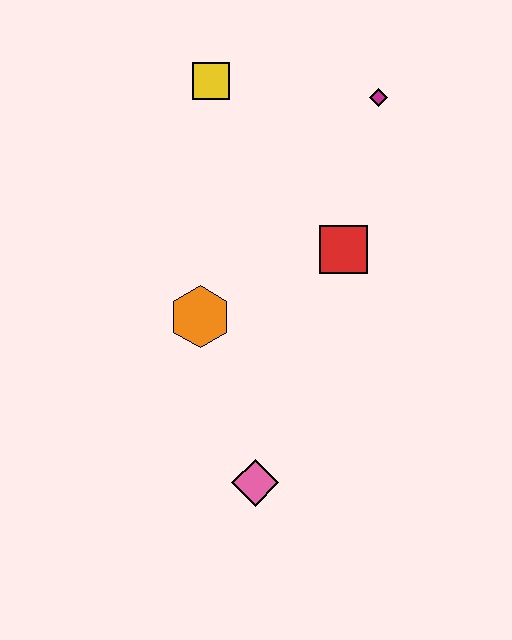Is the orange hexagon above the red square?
No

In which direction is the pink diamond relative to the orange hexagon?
The pink diamond is below the orange hexagon.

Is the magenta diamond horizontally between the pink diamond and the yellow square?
No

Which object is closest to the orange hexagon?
The red square is closest to the orange hexagon.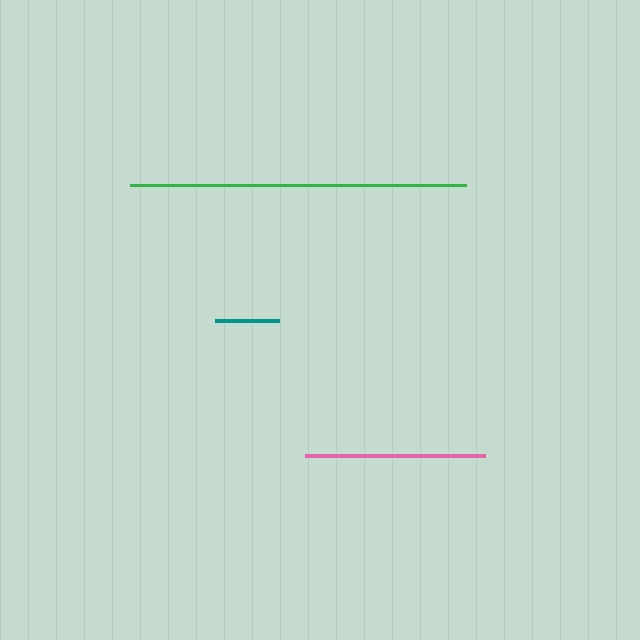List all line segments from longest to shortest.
From longest to shortest: green, pink, teal.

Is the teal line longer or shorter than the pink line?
The pink line is longer than the teal line.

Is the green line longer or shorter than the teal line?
The green line is longer than the teal line.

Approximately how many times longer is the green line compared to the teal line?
The green line is approximately 5.3 times the length of the teal line.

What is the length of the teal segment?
The teal segment is approximately 63 pixels long.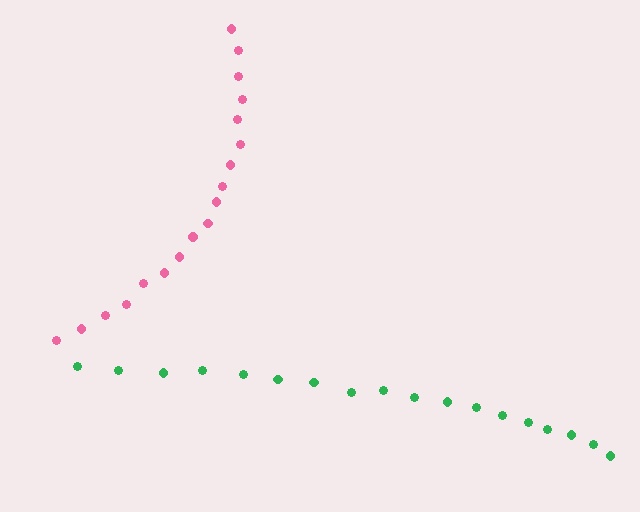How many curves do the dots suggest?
There are 2 distinct paths.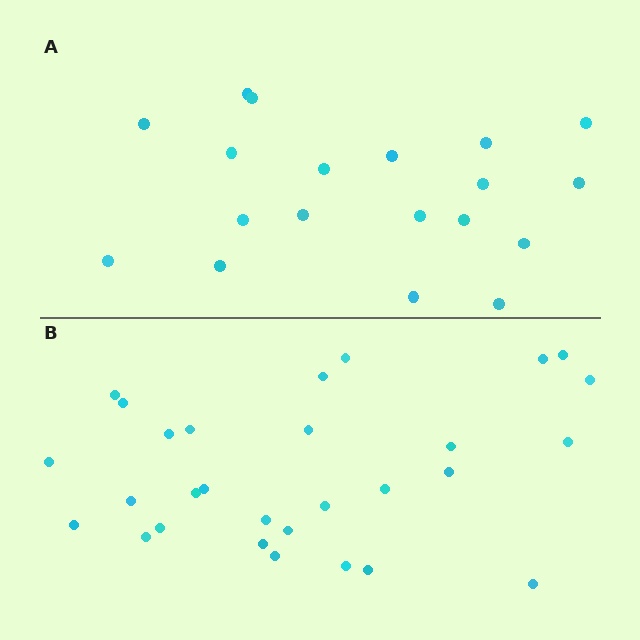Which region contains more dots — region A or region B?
Region B (the bottom region) has more dots.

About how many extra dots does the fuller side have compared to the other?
Region B has roughly 10 or so more dots than region A.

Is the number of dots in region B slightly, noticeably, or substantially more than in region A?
Region B has substantially more. The ratio is roughly 1.5 to 1.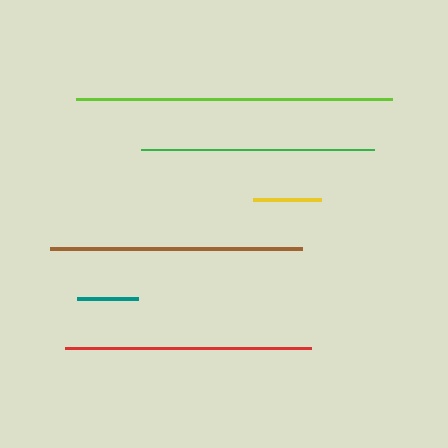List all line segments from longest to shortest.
From longest to shortest: lime, brown, red, green, yellow, teal.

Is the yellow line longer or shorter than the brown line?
The brown line is longer than the yellow line.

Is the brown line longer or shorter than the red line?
The brown line is longer than the red line.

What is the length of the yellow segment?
The yellow segment is approximately 68 pixels long.